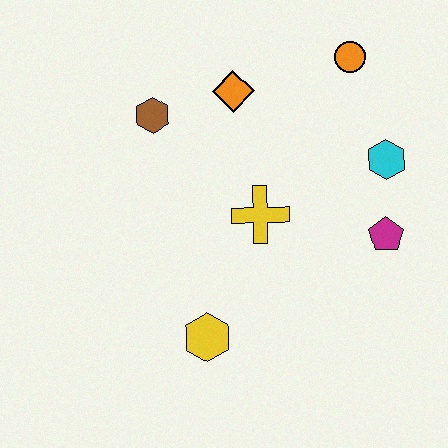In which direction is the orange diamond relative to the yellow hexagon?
The orange diamond is above the yellow hexagon.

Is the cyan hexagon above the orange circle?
No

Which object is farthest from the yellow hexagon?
The orange circle is farthest from the yellow hexagon.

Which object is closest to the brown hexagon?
The orange diamond is closest to the brown hexagon.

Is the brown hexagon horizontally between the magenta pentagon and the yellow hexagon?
No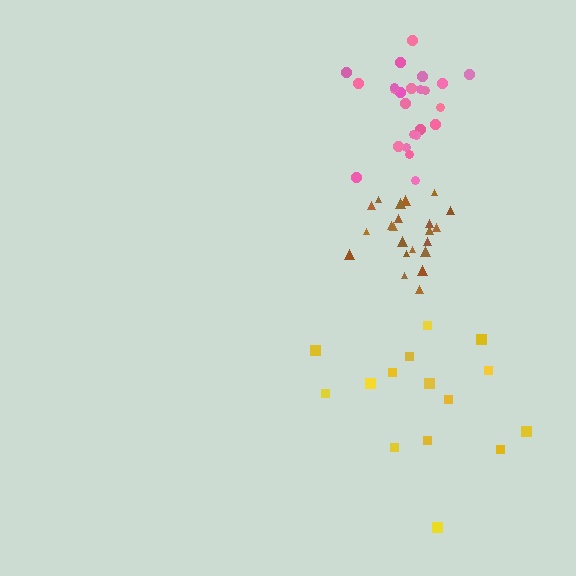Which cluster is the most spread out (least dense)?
Yellow.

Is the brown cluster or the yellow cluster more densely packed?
Brown.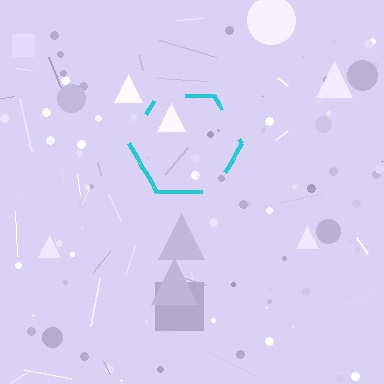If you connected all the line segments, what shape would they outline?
They would outline a hexagon.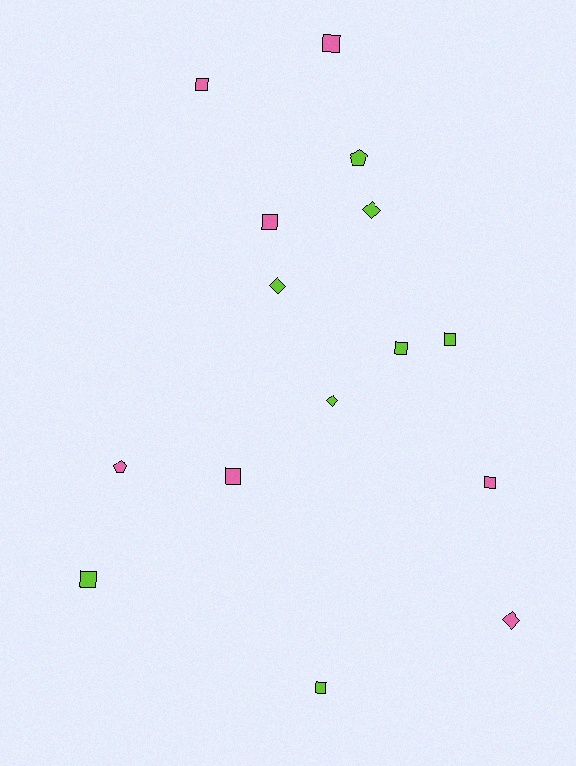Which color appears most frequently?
Lime, with 8 objects.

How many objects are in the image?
There are 15 objects.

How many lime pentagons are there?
There is 1 lime pentagon.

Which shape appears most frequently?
Square, with 9 objects.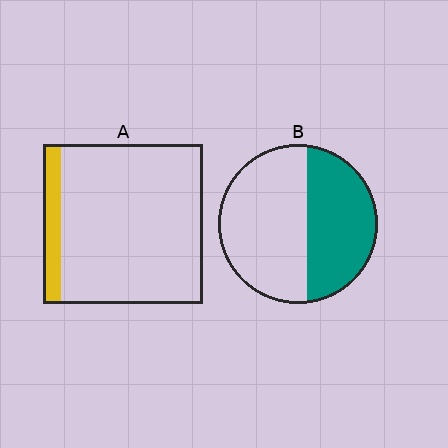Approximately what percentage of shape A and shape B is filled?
A is approximately 10% and B is approximately 45%.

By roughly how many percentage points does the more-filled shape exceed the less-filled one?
By roughly 30 percentage points (B over A).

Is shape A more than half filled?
No.